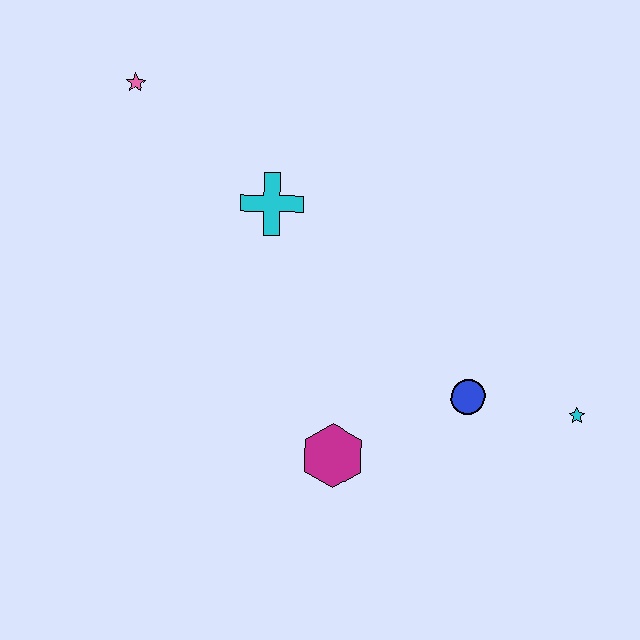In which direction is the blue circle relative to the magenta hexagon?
The blue circle is to the right of the magenta hexagon.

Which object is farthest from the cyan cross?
The cyan star is farthest from the cyan cross.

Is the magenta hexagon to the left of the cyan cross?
No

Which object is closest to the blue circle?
The cyan star is closest to the blue circle.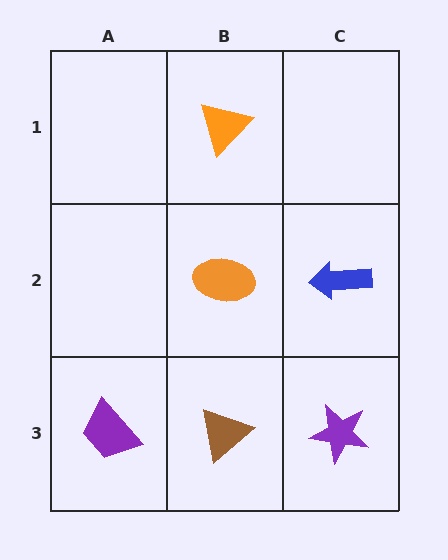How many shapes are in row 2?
2 shapes.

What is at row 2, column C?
A blue arrow.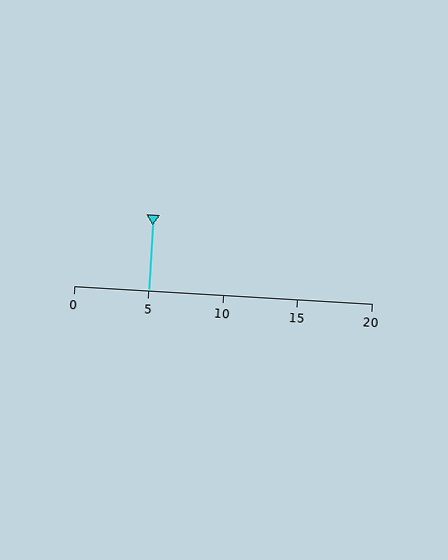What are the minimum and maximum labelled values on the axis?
The axis runs from 0 to 20.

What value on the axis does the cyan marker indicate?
The marker indicates approximately 5.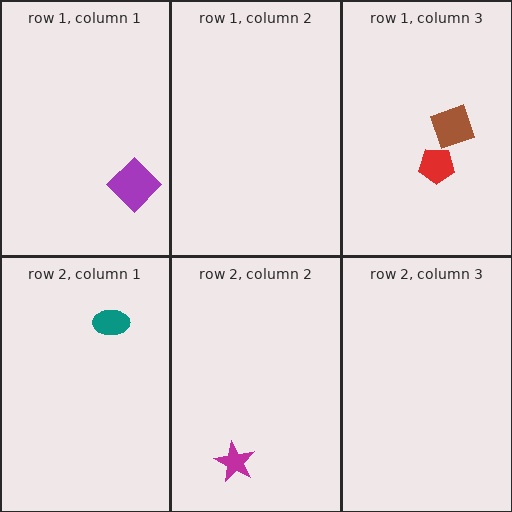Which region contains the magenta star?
The row 2, column 2 region.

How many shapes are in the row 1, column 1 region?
1.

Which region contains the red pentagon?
The row 1, column 3 region.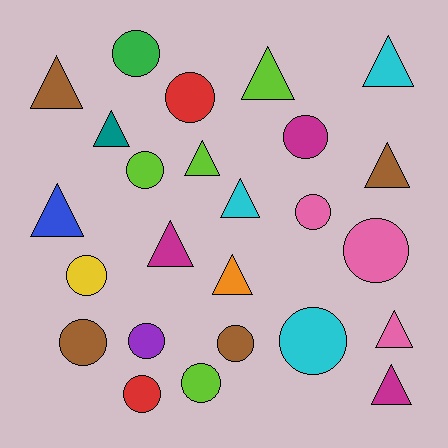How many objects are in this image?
There are 25 objects.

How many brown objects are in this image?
There are 4 brown objects.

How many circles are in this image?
There are 13 circles.